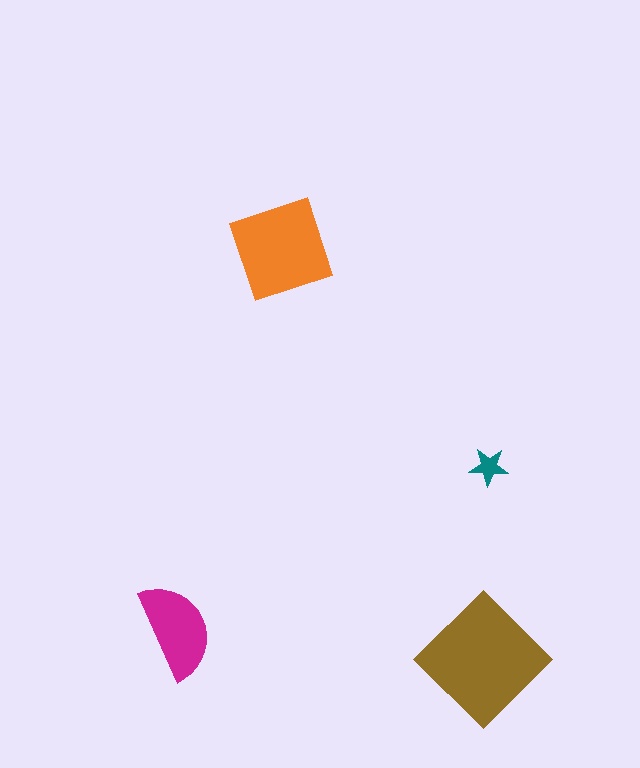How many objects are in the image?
There are 4 objects in the image.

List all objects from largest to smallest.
The brown diamond, the orange diamond, the magenta semicircle, the teal star.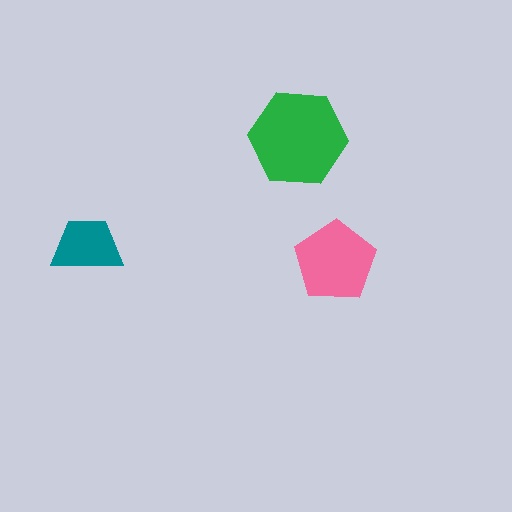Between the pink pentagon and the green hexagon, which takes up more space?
The green hexagon.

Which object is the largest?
The green hexagon.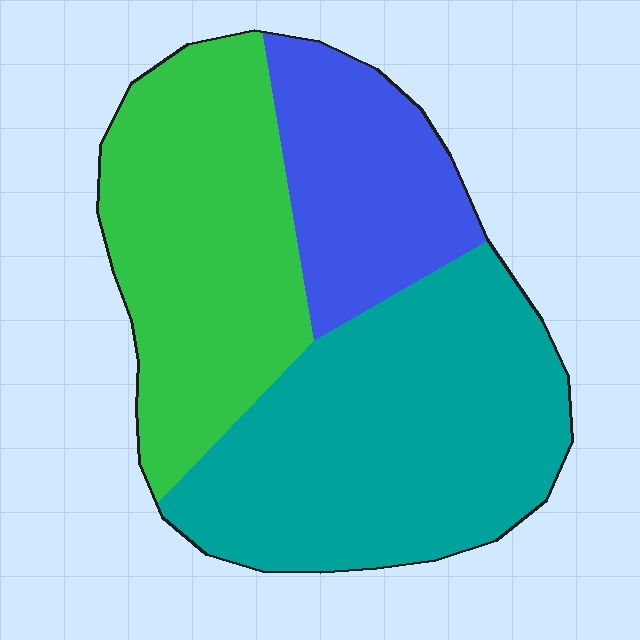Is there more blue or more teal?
Teal.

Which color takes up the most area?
Teal, at roughly 45%.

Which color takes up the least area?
Blue, at roughly 20%.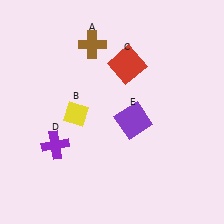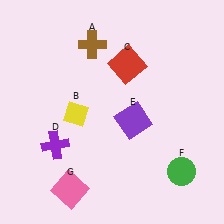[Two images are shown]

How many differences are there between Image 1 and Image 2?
There are 2 differences between the two images.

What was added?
A green circle (F), a pink square (G) were added in Image 2.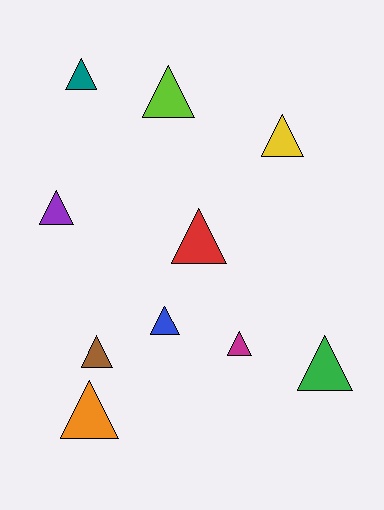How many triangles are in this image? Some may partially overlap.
There are 10 triangles.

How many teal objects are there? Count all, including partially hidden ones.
There is 1 teal object.